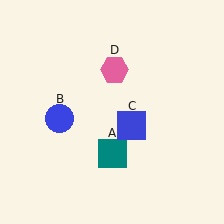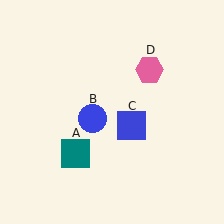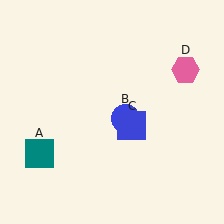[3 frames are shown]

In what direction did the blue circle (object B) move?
The blue circle (object B) moved right.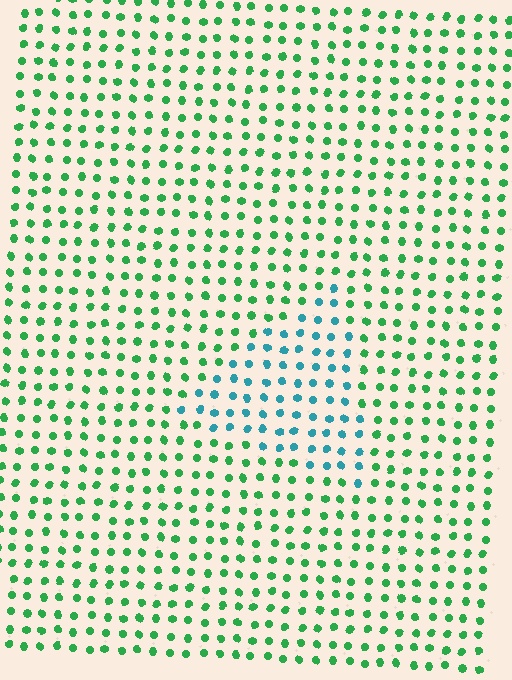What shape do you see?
I see a triangle.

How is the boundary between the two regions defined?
The boundary is defined purely by a slight shift in hue (about 51 degrees). Spacing, size, and orientation are identical on both sides.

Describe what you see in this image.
The image is filled with small green elements in a uniform arrangement. A triangle-shaped region is visible where the elements are tinted to a slightly different hue, forming a subtle color boundary.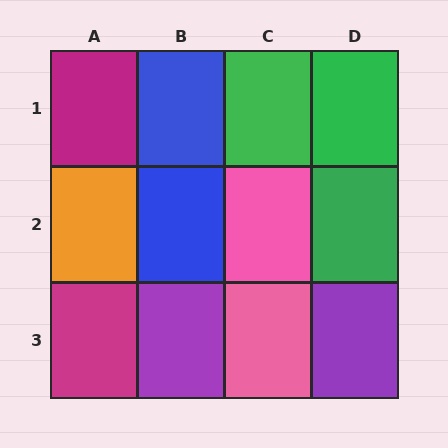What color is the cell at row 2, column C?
Pink.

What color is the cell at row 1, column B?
Blue.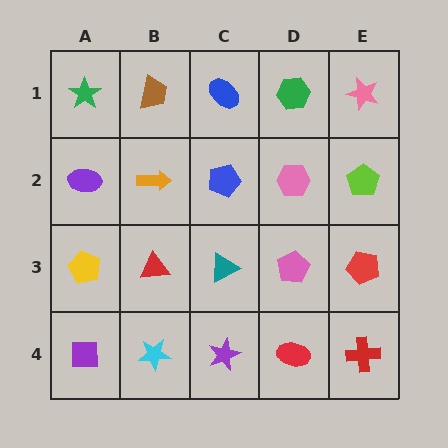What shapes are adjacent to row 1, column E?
A lime pentagon (row 2, column E), a green hexagon (row 1, column D).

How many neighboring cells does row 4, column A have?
2.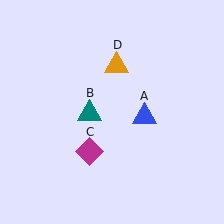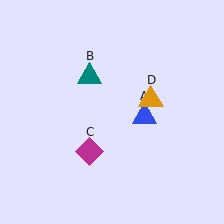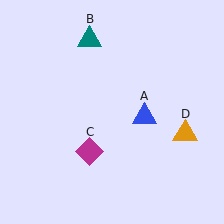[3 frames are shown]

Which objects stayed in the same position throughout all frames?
Blue triangle (object A) and magenta diamond (object C) remained stationary.